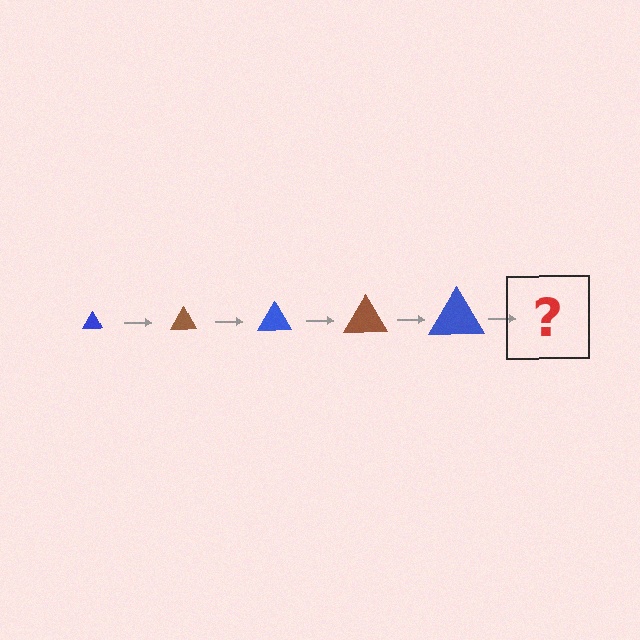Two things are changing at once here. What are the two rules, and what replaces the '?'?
The two rules are that the triangle grows larger each step and the color cycles through blue and brown. The '?' should be a brown triangle, larger than the previous one.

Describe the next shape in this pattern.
It should be a brown triangle, larger than the previous one.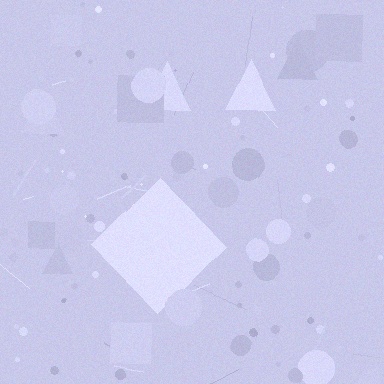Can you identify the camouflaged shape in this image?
The camouflaged shape is a diamond.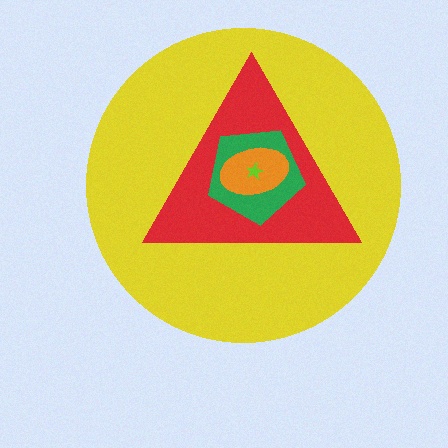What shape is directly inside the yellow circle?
The red triangle.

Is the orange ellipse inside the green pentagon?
Yes.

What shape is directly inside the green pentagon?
The orange ellipse.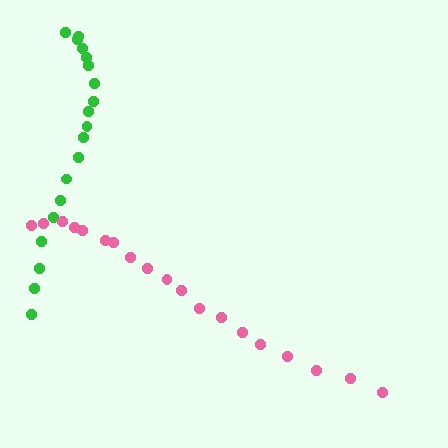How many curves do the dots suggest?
There are 2 distinct paths.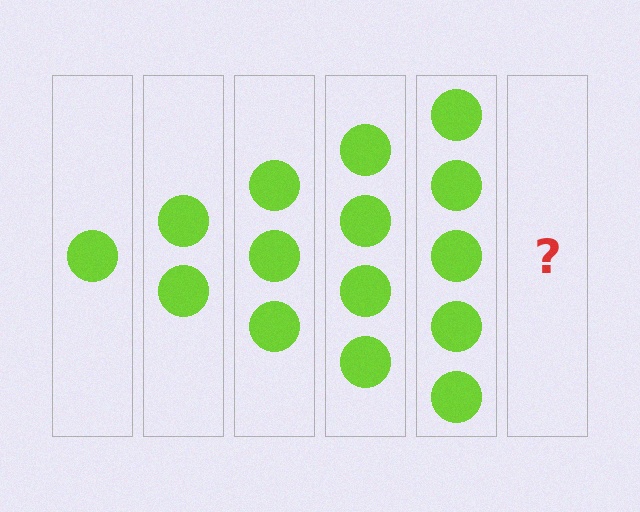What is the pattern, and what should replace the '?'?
The pattern is that each step adds one more circle. The '?' should be 6 circles.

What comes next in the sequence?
The next element should be 6 circles.